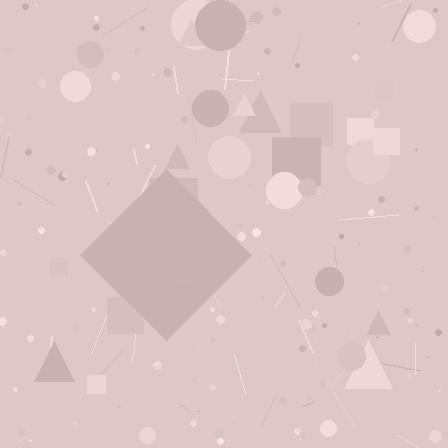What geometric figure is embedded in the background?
A diamond is embedded in the background.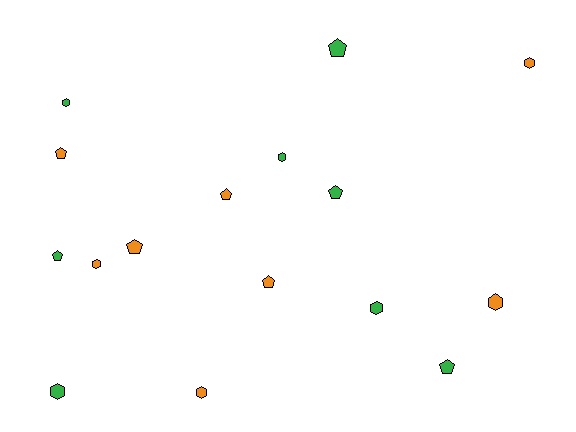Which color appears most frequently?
Green, with 8 objects.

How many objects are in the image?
There are 16 objects.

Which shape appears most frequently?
Hexagon, with 8 objects.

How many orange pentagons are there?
There are 4 orange pentagons.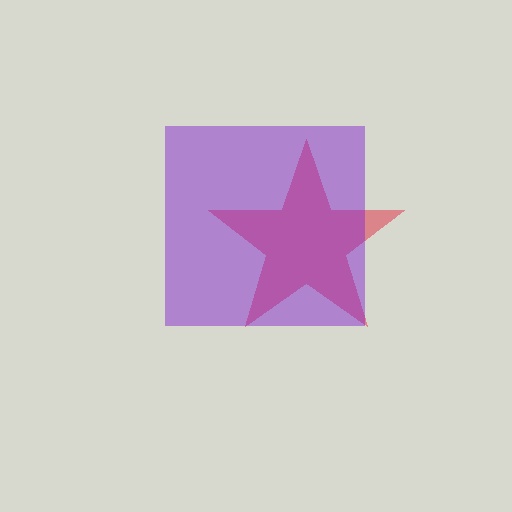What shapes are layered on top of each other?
The layered shapes are: a red star, a purple square.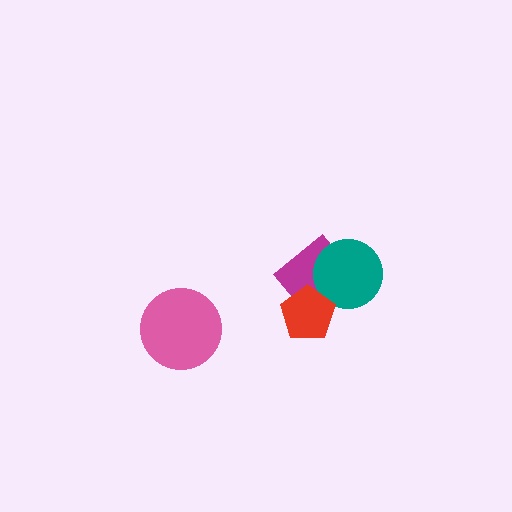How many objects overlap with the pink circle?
0 objects overlap with the pink circle.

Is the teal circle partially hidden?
Yes, it is partially covered by another shape.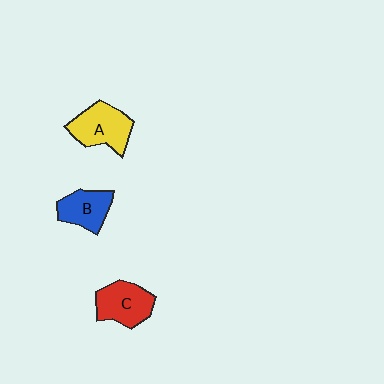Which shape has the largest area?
Shape A (yellow).